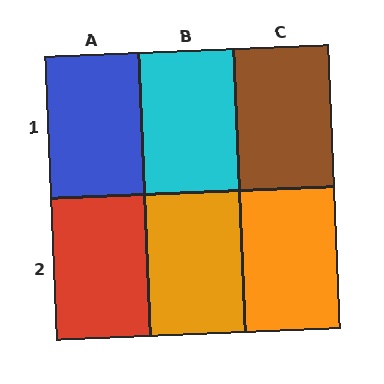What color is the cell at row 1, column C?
Brown.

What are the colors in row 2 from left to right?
Red, orange, orange.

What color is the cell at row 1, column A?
Blue.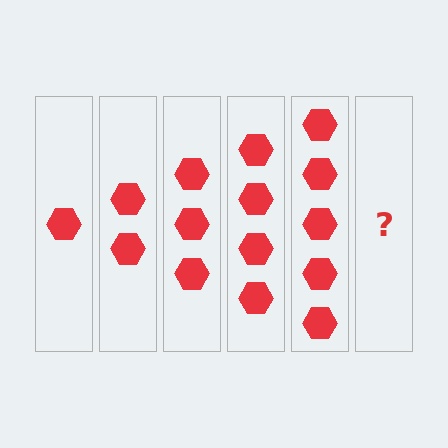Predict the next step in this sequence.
The next step is 6 hexagons.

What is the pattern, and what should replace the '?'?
The pattern is that each step adds one more hexagon. The '?' should be 6 hexagons.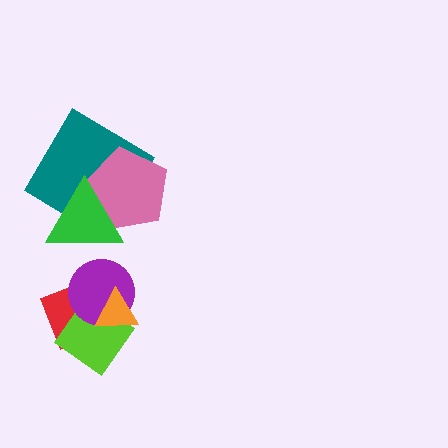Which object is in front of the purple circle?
The orange triangle is in front of the purple circle.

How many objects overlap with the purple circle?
3 objects overlap with the purple circle.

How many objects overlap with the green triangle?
2 objects overlap with the green triangle.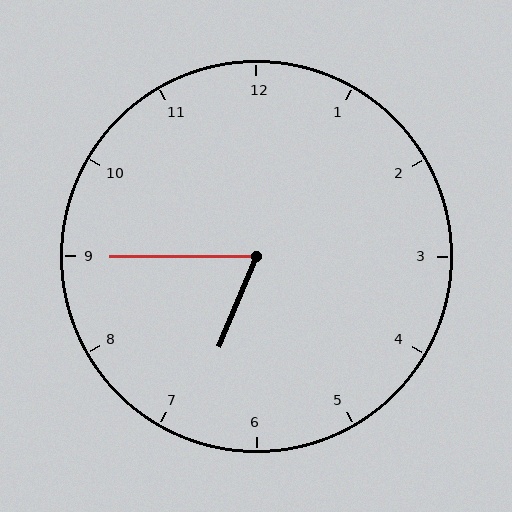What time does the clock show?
6:45.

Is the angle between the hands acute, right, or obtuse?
It is acute.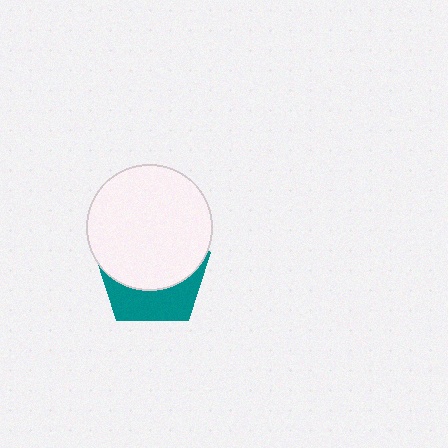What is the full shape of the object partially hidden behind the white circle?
The partially hidden object is a teal pentagon.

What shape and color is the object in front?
The object in front is a white circle.